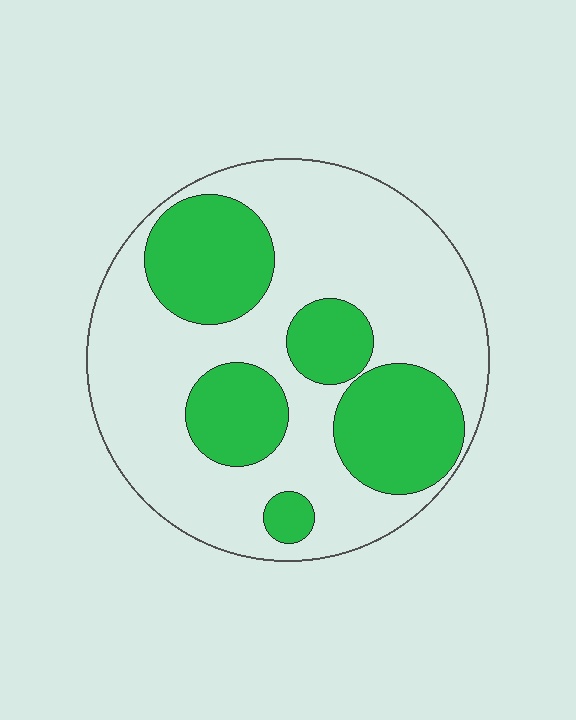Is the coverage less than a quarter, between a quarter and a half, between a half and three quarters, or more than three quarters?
Between a quarter and a half.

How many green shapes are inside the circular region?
5.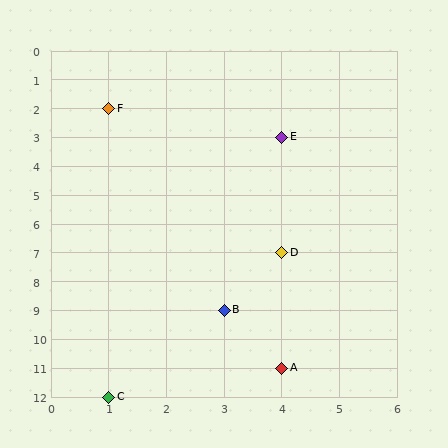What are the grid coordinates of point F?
Point F is at grid coordinates (1, 2).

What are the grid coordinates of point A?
Point A is at grid coordinates (4, 11).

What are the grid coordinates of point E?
Point E is at grid coordinates (4, 3).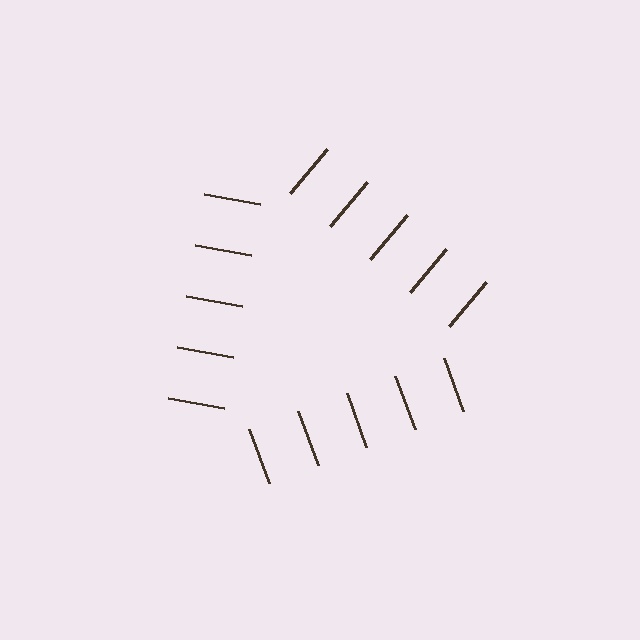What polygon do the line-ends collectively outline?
An illusory triangle — the line segments terminate on its edges but no continuous stroke is drawn.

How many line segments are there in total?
15 — 5 along each of the 3 edges.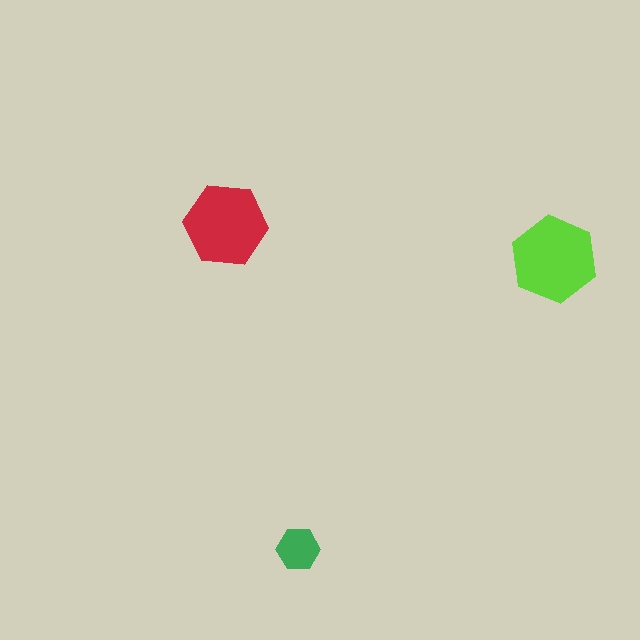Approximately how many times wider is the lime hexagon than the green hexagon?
About 2 times wider.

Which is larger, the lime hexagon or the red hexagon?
The lime one.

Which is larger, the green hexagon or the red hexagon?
The red one.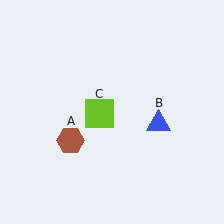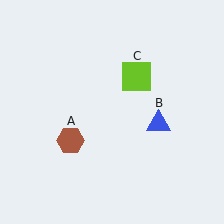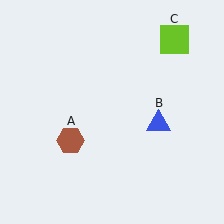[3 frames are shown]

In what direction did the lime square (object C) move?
The lime square (object C) moved up and to the right.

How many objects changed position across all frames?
1 object changed position: lime square (object C).